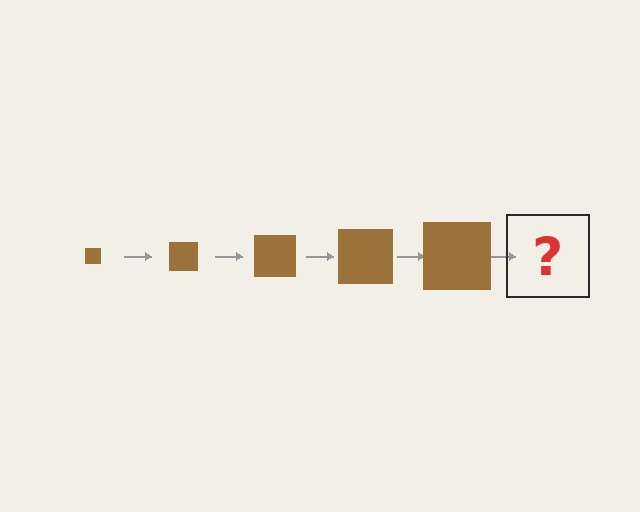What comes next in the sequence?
The next element should be a brown square, larger than the previous one.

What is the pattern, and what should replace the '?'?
The pattern is that the square gets progressively larger each step. The '?' should be a brown square, larger than the previous one.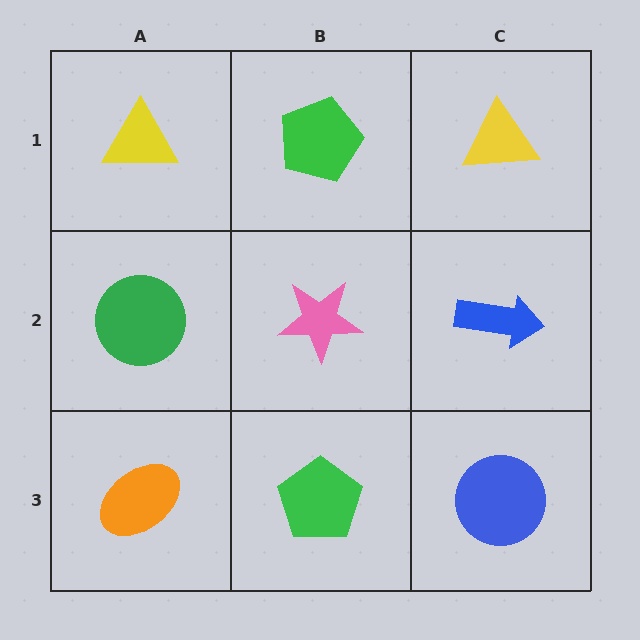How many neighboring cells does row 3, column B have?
3.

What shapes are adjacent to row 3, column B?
A pink star (row 2, column B), an orange ellipse (row 3, column A), a blue circle (row 3, column C).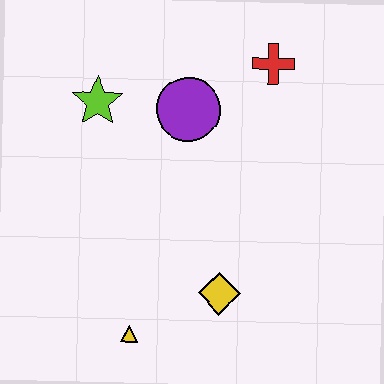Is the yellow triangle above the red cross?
No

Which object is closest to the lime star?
The purple circle is closest to the lime star.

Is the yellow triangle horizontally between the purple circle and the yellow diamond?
No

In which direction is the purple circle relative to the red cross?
The purple circle is to the left of the red cross.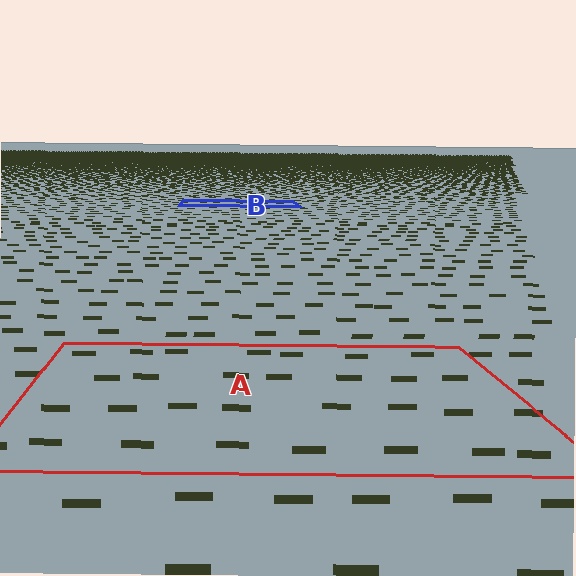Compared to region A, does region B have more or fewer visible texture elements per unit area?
Region B has more texture elements per unit area — they are packed more densely because it is farther away.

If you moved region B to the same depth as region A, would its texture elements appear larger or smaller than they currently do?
They would appear larger. At a closer depth, the same texture elements are projected at a bigger on-screen size.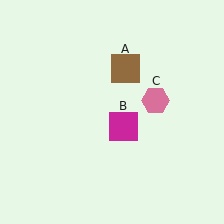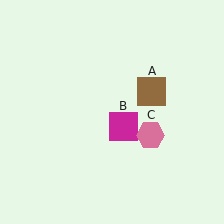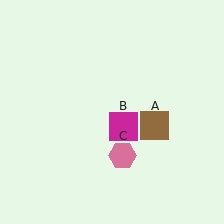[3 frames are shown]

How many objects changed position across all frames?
2 objects changed position: brown square (object A), pink hexagon (object C).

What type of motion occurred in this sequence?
The brown square (object A), pink hexagon (object C) rotated clockwise around the center of the scene.